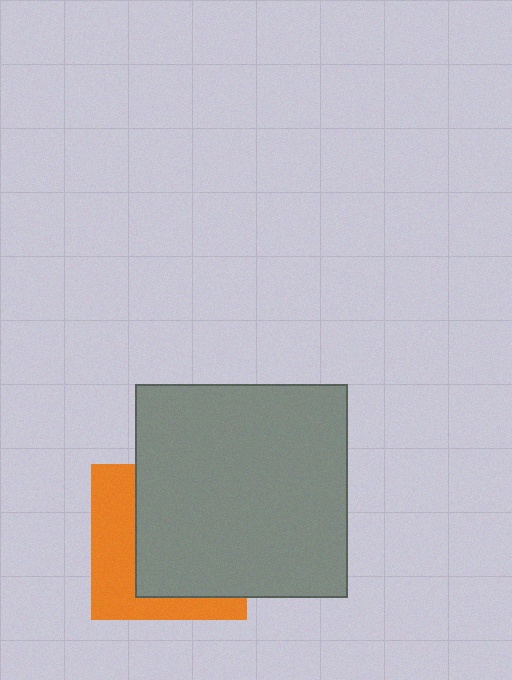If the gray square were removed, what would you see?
You would see the complete orange square.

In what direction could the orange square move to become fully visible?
The orange square could move left. That would shift it out from behind the gray square entirely.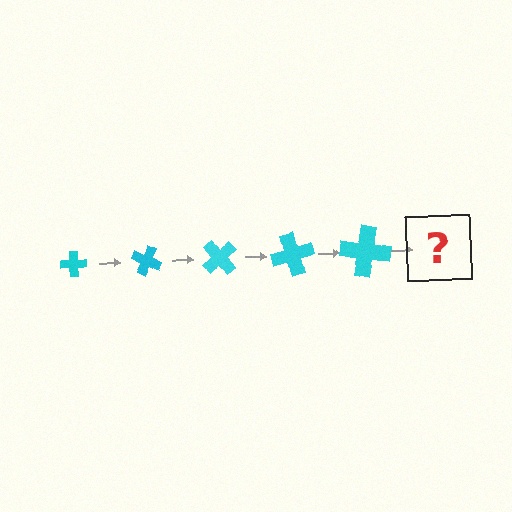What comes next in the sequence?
The next element should be a cross, larger than the previous one and rotated 125 degrees from the start.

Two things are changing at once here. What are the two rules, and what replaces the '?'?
The two rules are that the cross grows larger each step and it rotates 25 degrees each step. The '?' should be a cross, larger than the previous one and rotated 125 degrees from the start.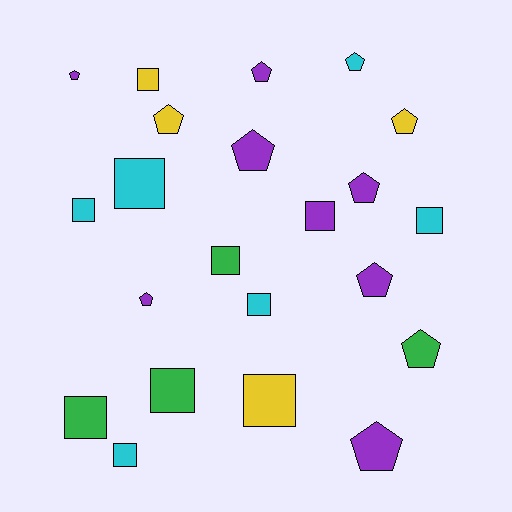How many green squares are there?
There are 3 green squares.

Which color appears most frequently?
Purple, with 8 objects.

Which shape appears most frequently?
Pentagon, with 11 objects.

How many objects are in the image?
There are 22 objects.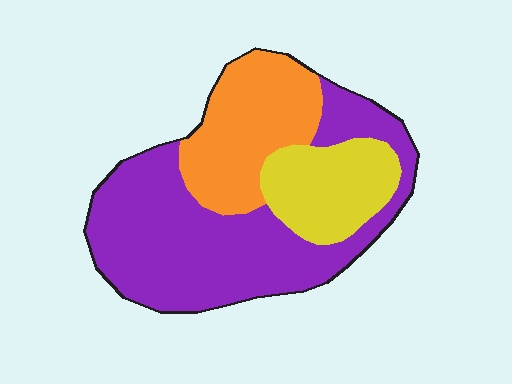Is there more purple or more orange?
Purple.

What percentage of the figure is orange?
Orange covers 26% of the figure.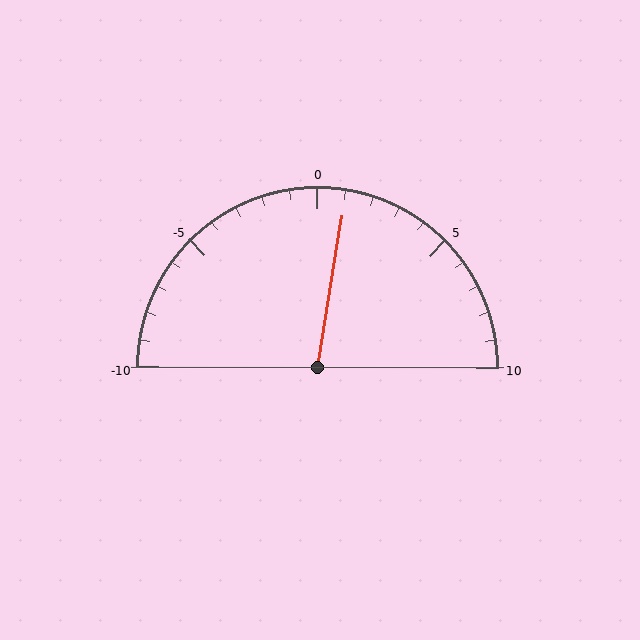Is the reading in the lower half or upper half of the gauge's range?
The reading is in the upper half of the range (-10 to 10).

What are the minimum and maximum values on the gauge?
The gauge ranges from -10 to 10.